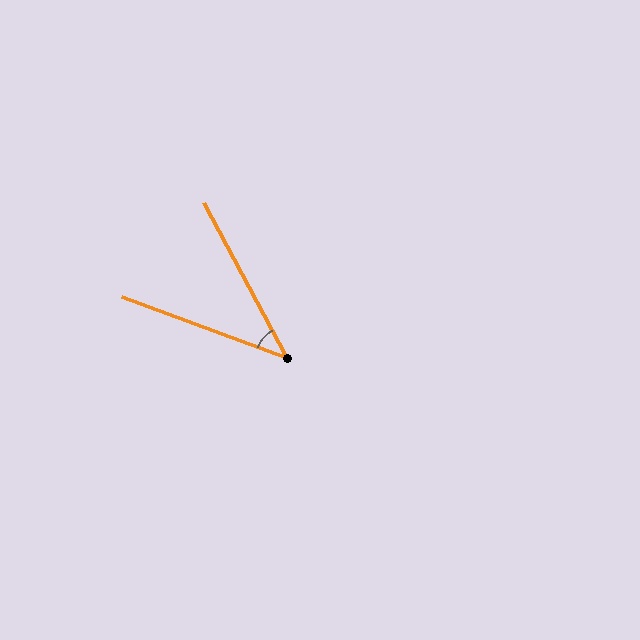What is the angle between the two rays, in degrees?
Approximately 42 degrees.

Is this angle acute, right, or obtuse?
It is acute.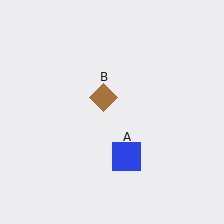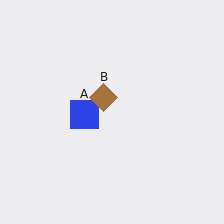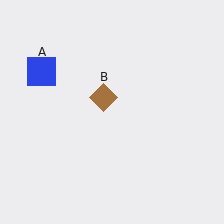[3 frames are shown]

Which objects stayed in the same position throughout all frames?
Brown diamond (object B) remained stationary.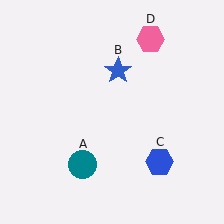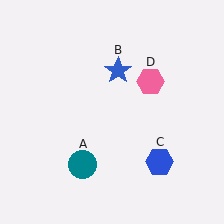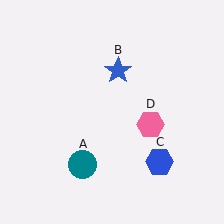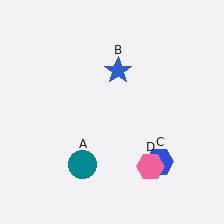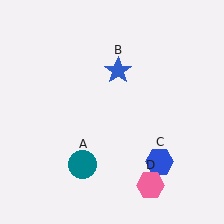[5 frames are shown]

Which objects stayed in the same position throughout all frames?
Teal circle (object A) and blue star (object B) and blue hexagon (object C) remained stationary.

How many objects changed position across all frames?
1 object changed position: pink hexagon (object D).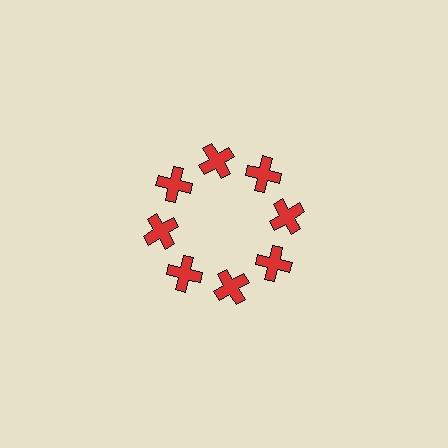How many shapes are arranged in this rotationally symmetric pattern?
There are 8 shapes, arranged in 8 groups of 1.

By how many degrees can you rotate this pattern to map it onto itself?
The pattern maps onto itself every 45 degrees of rotation.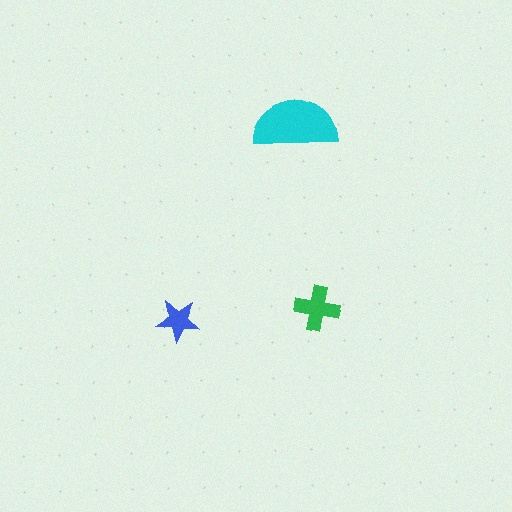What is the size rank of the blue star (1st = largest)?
3rd.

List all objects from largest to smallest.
The cyan semicircle, the green cross, the blue star.